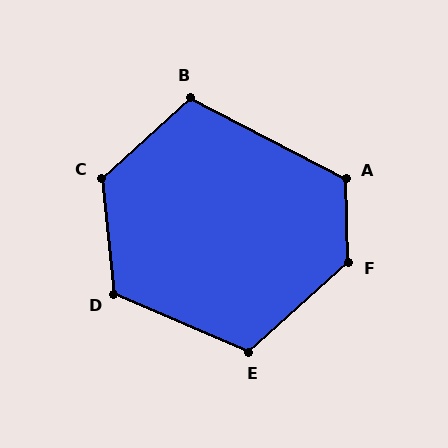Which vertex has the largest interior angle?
F, at approximately 130 degrees.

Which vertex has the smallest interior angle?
B, at approximately 110 degrees.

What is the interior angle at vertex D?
Approximately 119 degrees (obtuse).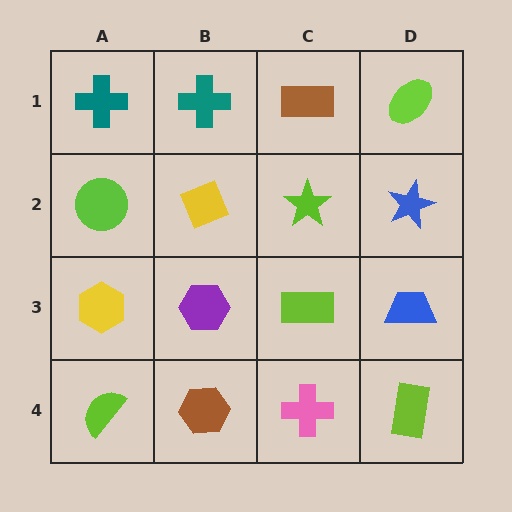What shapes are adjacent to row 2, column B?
A teal cross (row 1, column B), a purple hexagon (row 3, column B), a lime circle (row 2, column A), a lime star (row 2, column C).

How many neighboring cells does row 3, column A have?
3.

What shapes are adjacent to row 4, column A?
A yellow hexagon (row 3, column A), a brown hexagon (row 4, column B).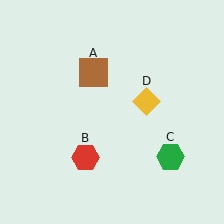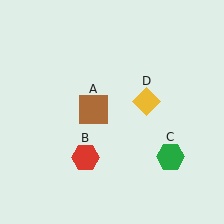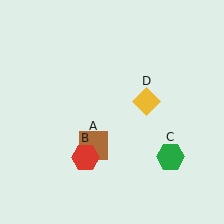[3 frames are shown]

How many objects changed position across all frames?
1 object changed position: brown square (object A).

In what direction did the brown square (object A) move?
The brown square (object A) moved down.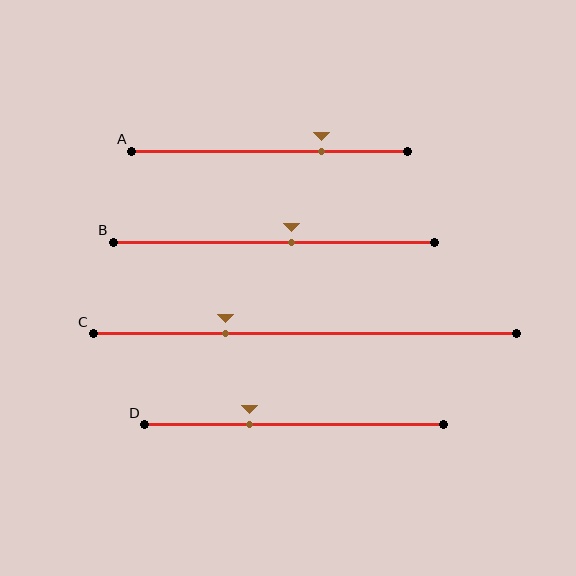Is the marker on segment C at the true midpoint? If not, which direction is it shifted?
No, the marker on segment C is shifted to the left by about 19% of the segment length.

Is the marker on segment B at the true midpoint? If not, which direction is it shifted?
No, the marker on segment B is shifted to the right by about 5% of the segment length.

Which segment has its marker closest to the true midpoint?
Segment B has its marker closest to the true midpoint.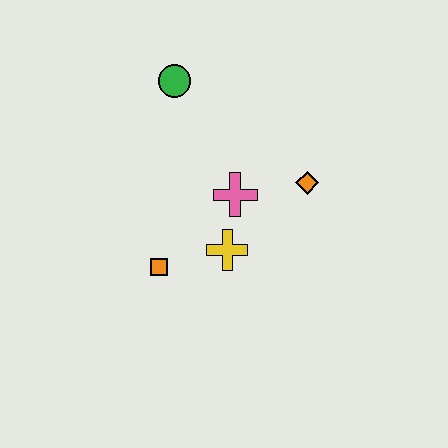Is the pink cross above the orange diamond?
No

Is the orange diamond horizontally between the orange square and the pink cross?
No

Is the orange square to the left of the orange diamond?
Yes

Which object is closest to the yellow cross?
The pink cross is closest to the yellow cross.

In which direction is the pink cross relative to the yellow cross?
The pink cross is above the yellow cross.